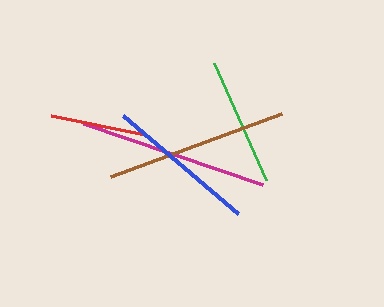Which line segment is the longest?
The magenta line is the longest at approximately 189 pixels.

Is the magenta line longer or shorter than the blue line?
The magenta line is longer than the blue line.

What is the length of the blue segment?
The blue segment is approximately 151 pixels long.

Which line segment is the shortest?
The red line is the shortest at approximately 96 pixels.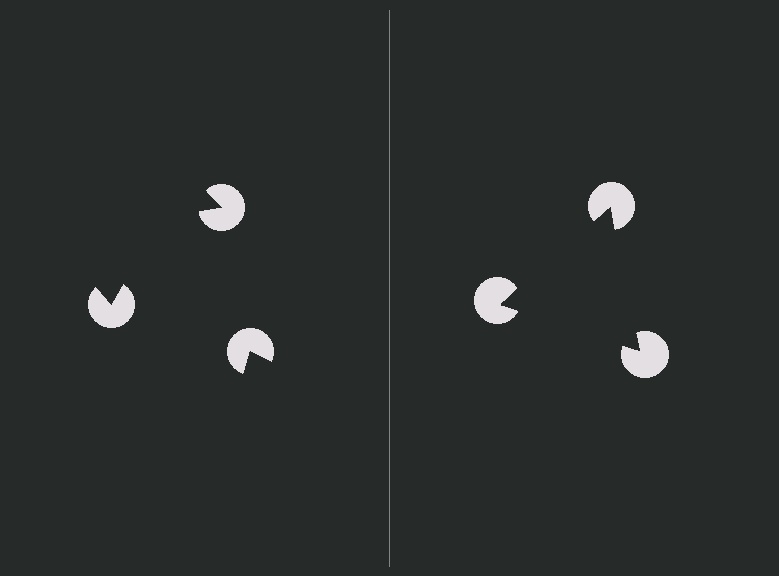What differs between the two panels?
The pac-man discs are positioned identically on both sides; only the wedge orientations differ. On the right they align to a triangle; on the left they are misaligned.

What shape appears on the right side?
An illusory triangle.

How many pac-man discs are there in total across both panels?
6 — 3 on each side.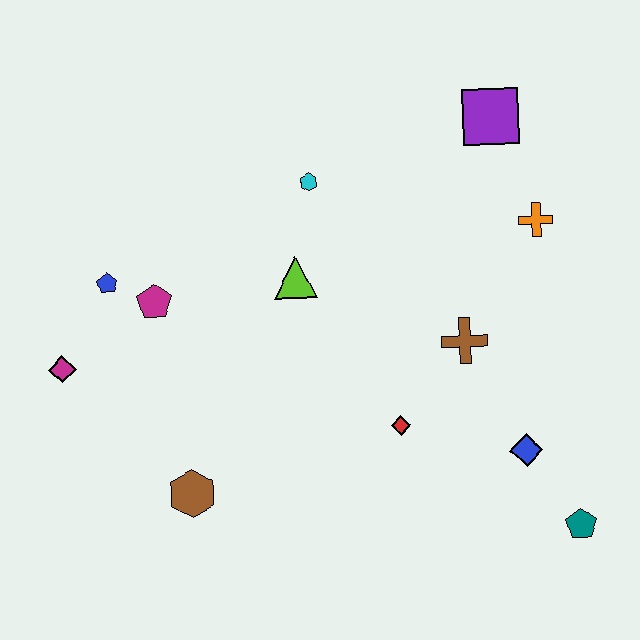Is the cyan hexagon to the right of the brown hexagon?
Yes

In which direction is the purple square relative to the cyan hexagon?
The purple square is to the right of the cyan hexagon.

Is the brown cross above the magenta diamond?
Yes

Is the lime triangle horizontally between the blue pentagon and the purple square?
Yes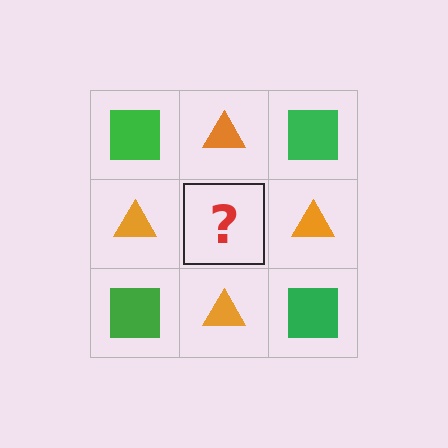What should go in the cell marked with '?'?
The missing cell should contain a green square.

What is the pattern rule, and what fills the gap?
The rule is that it alternates green square and orange triangle in a checkerboard pattern. The gap should be filled with a green square.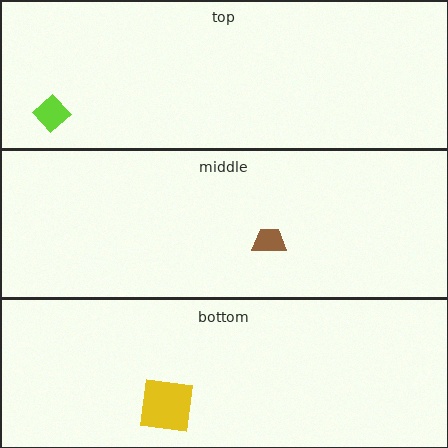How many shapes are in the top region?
1.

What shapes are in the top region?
The lime diamond.